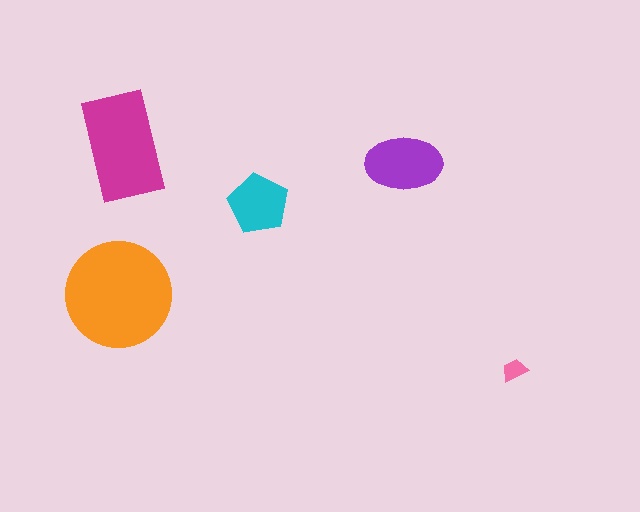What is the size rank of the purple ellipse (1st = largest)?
3rd.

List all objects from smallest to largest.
The pink trapezoid, the cyan pentagon, the purple ellipse, the magenta rectangle, the orange circle.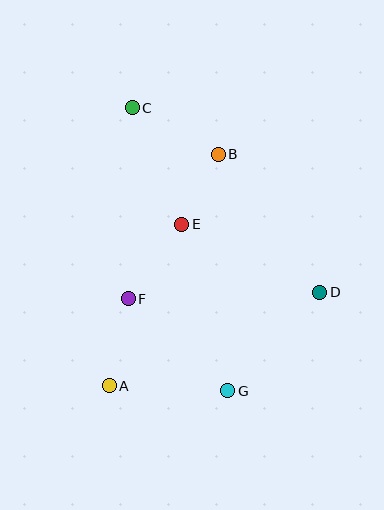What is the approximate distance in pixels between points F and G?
The distance between F and G is approximately 135 pixels.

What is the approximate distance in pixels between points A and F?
The distance between A and F is approximately 89 pixels.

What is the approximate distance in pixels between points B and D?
The distance between B and D is approximately 171 pixels.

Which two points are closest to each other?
Points B and E are closest to each other.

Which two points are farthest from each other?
Points C and G are farthest from each other.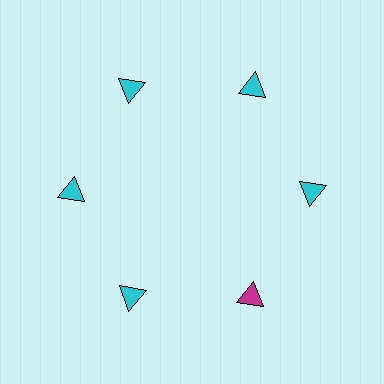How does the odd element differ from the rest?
It has a different color: magenta instead of cyan.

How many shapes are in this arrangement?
There are 6 shapes arranged in a ring pattern.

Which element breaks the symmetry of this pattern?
The magenta triangle at roughly the 5 o'clock position breaks the symmetry. All other shapes are cyan triangles.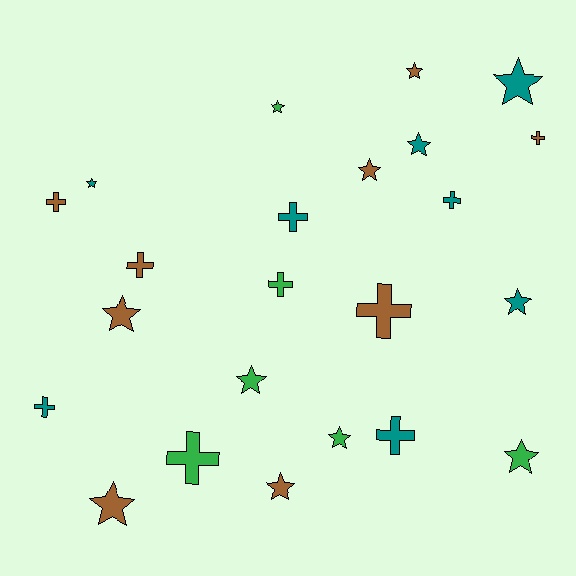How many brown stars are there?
There are 5 brown stars.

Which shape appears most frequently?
Star, with 13 objects.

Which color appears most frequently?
Brown, with 9 objects.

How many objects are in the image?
There are 23 objects.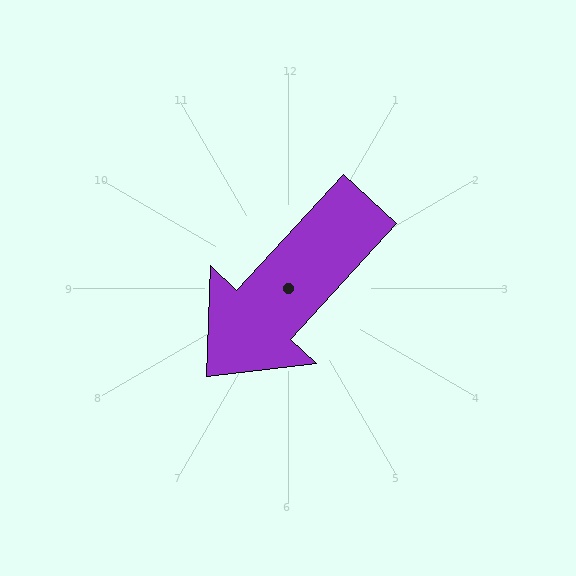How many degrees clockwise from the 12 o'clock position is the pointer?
Approximately 223 degrees.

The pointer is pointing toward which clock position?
Roughly 7 o'clock.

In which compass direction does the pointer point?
Southwest.